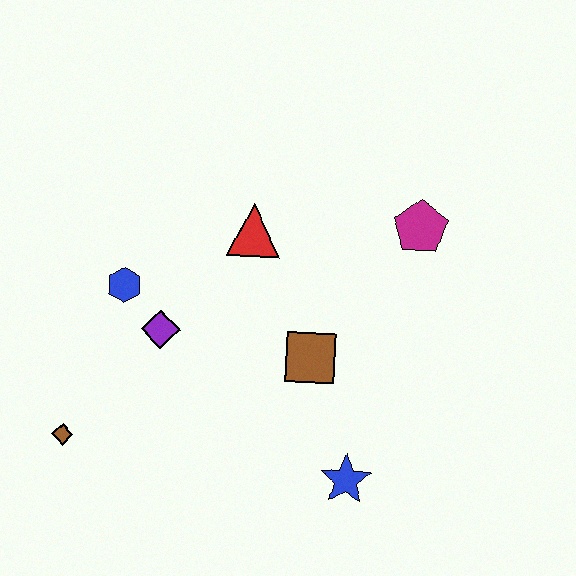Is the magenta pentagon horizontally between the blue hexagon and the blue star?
No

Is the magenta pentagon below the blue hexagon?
No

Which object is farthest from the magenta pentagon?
The brown diamond is farthest from the magenta pentagon.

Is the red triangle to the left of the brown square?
Yes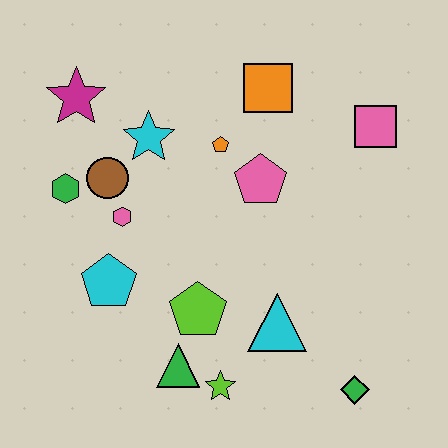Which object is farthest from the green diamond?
The magenta star is farthest from the green diamond.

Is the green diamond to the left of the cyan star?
No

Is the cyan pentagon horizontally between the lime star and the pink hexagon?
No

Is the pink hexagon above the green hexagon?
No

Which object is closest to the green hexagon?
The brown circle is closest to the green hexagon.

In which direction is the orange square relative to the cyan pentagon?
The orange square is above the cyan pentagon.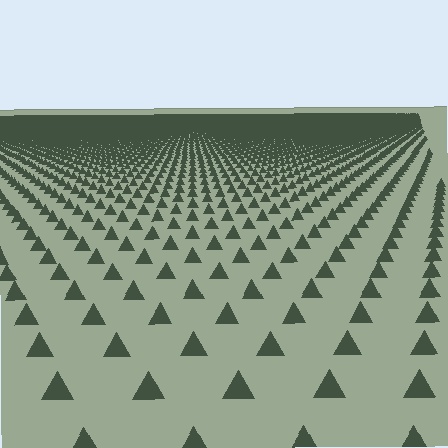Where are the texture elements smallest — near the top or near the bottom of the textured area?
Near the top.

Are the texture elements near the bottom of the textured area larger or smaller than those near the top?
Larger. Near the bottom, elements are closer to the viewer and appear at a bigger on-screen size.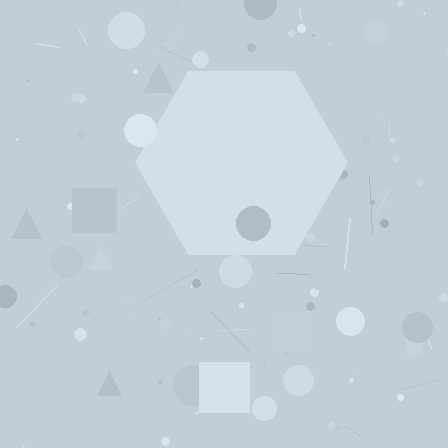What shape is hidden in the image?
A hexagon is hidden in the image.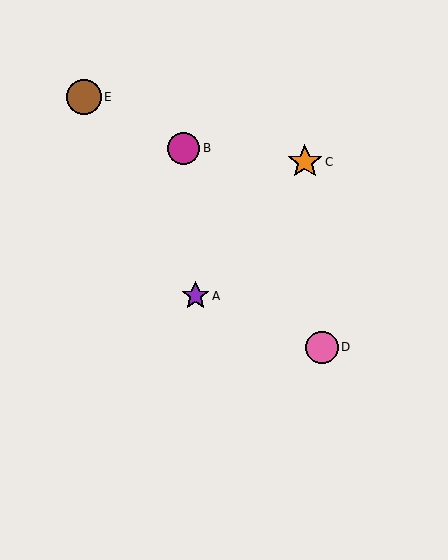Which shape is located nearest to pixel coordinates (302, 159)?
The orange star (labeled C) at (305, 162) is nearest to that location.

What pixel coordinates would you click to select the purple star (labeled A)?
Click at (195, 296) to select the purple star A.